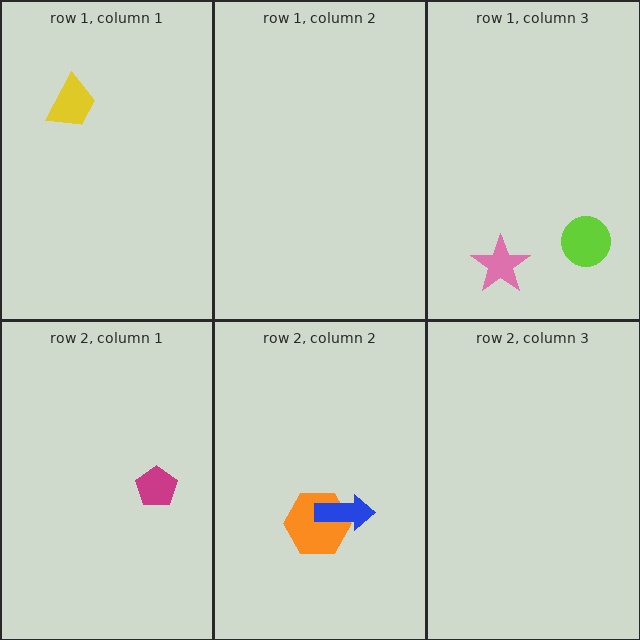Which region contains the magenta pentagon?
The row 2, column 1 region.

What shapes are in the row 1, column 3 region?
The lime circle, the pink star.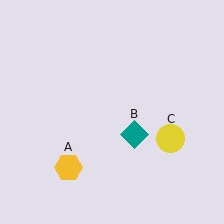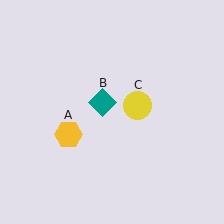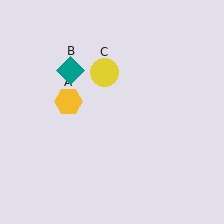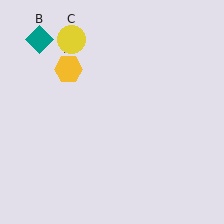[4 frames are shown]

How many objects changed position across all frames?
3 objects changed position: yellow hexagon (object A), teal diamond (object B), yellow circle (object C).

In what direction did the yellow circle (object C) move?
The yellow circle (object C) moved up and to the left.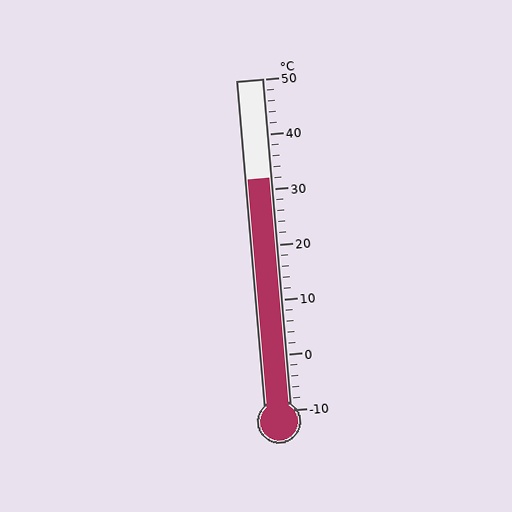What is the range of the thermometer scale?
The thermometer scale ranges from -10°C to 50°C.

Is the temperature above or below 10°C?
The temperature is above 10°C.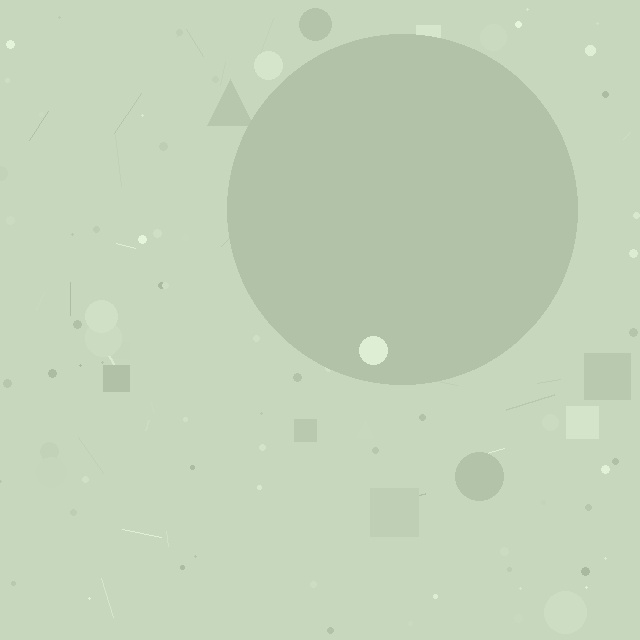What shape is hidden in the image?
A circle is hidden in the image.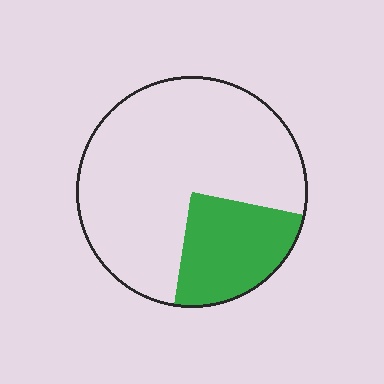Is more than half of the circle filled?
No.